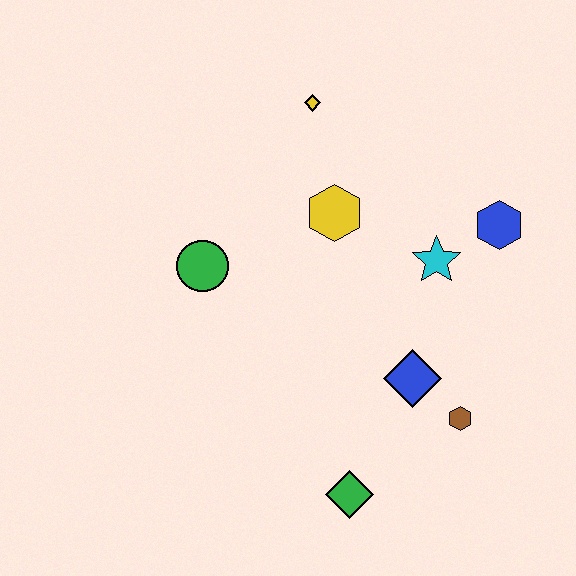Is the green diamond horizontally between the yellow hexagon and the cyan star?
Yes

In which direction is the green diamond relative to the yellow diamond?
The green diamond is below the yellow diamond.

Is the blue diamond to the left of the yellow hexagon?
No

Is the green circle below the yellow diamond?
Yes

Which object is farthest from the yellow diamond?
The green diamond is farthest from the yellow diamond.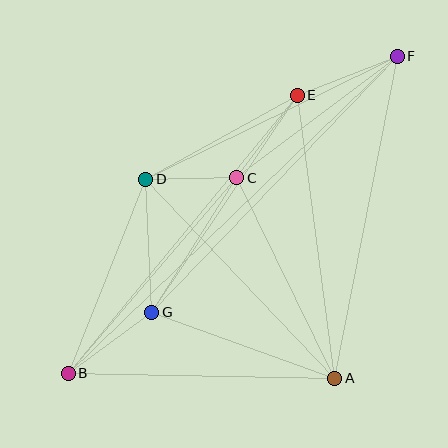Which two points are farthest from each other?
Points B and F are farthest from each other.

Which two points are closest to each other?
Points C and D are closest to each other.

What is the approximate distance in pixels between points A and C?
The distance between A and C is approximately 223 pixels.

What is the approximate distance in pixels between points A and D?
The distance between A and D is approximately 274 pixels.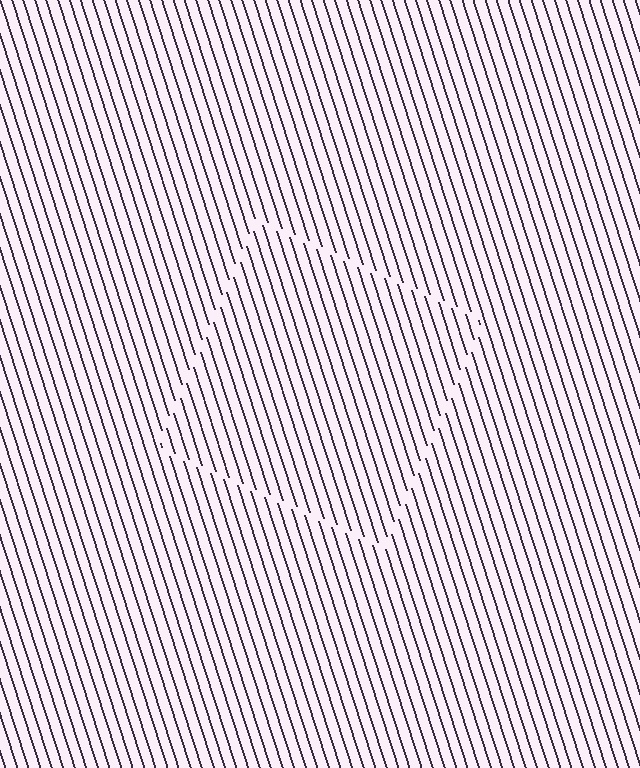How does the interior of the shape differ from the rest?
The interior of the shape contains the same grating, shifted by half a period — the contour is defined by the phase discontinuity where line-ends from the inner and outer gratings abut.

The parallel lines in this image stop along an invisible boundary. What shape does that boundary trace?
An illusory square. The interior of the shape contains the same grating, shifted by half a period — the contour is defined by the phase discontinuity where line-ends from the inner and outer gratings abut.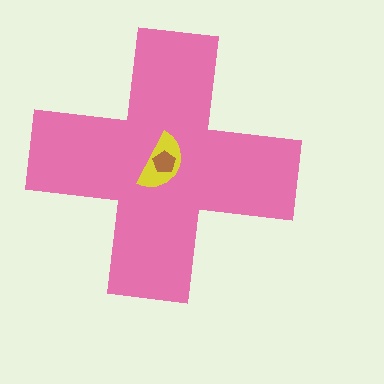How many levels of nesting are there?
3.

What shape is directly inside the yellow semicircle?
The brown pentagon.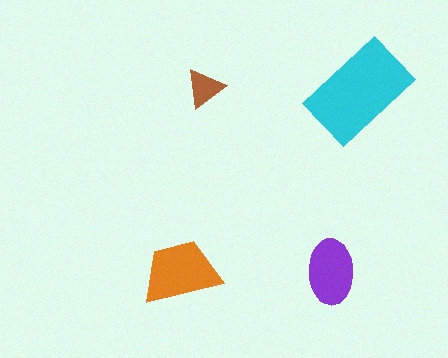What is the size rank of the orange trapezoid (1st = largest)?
2nd.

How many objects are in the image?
There are 4 objects in the image.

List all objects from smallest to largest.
The brown triangle, the purple ellipse, the orange trapezoid, the cyan rectangle.